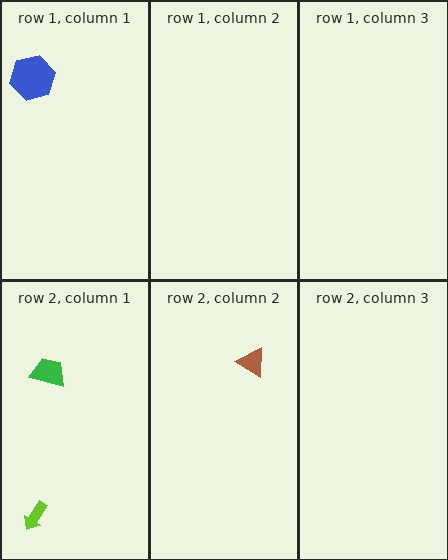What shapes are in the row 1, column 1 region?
The blue hexagon.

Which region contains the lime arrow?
The row 2, column 1 region.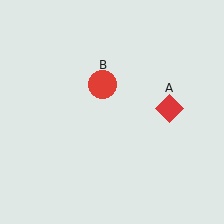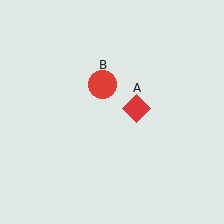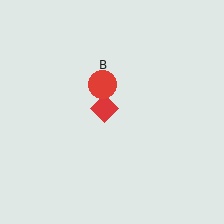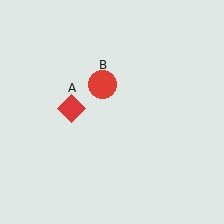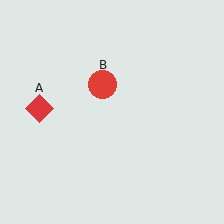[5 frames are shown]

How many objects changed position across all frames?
1 object changed position: red diamond (object A).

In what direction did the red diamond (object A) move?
The red diamond (object A) moved left.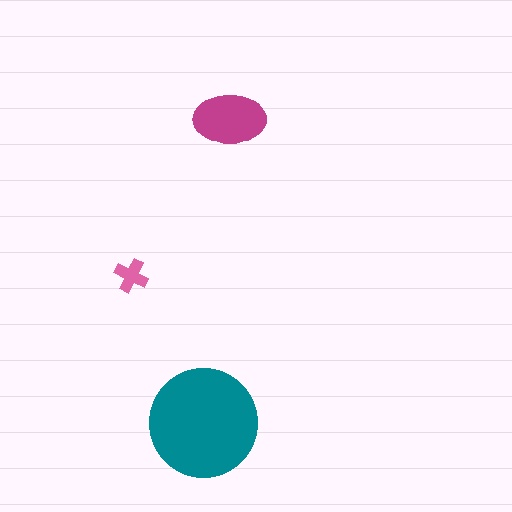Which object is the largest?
The teal circle.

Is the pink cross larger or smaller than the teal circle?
Smaller.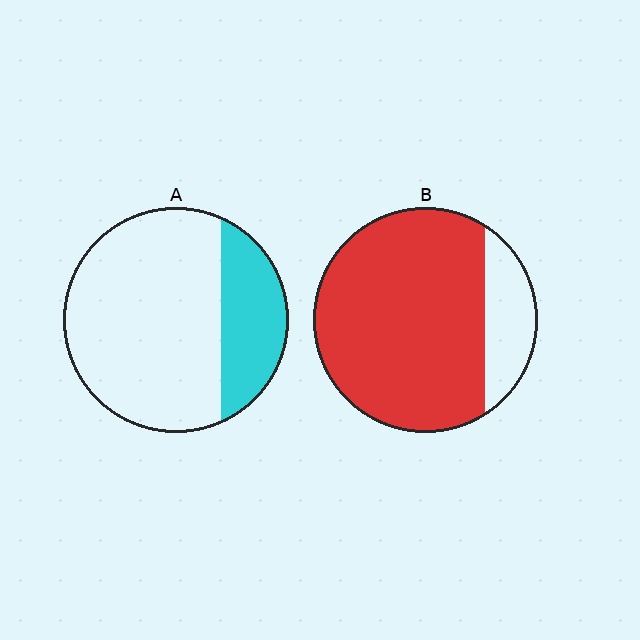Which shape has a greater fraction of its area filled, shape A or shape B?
Shape B.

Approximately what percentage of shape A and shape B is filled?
A is approximately 25% and B is approximately 80%.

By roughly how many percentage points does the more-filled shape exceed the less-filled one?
By roughly 55 percentage points (B over A).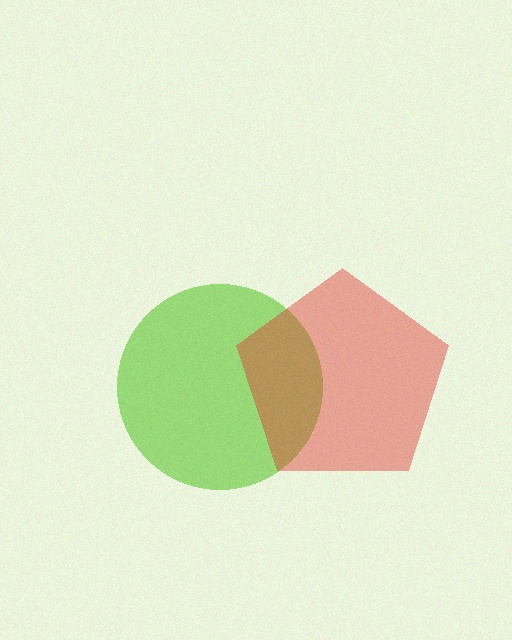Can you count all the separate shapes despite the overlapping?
Yes, there are 2 separate shapes.